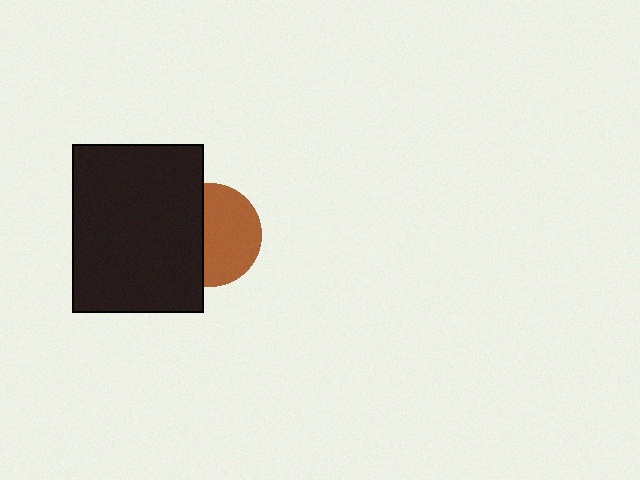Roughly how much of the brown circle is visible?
About half of it is visible (roughly 58%).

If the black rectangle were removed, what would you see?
You would see the complete brown circle.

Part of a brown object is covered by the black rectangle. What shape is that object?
It is a circle.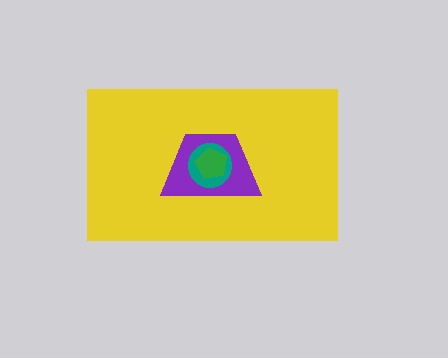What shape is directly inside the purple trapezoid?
The teal circle.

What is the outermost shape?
The yellow rectangle.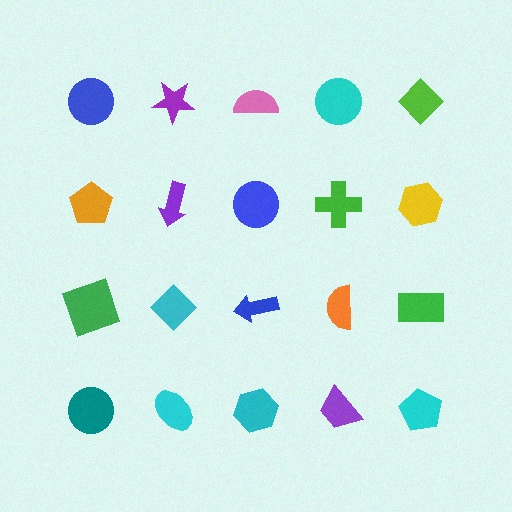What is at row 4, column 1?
A teal circle.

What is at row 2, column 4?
A green cross.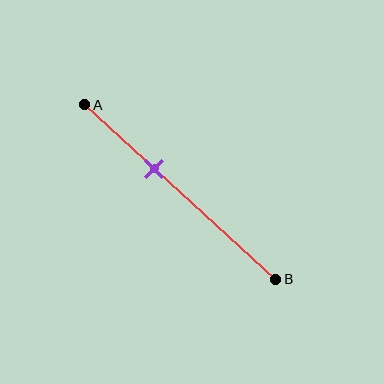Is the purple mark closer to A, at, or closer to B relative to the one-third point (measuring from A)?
The purple mark is closer to point B than the one-third point of segment AB.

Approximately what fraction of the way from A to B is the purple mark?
The purple mark is approximately 35% of the way from A to B.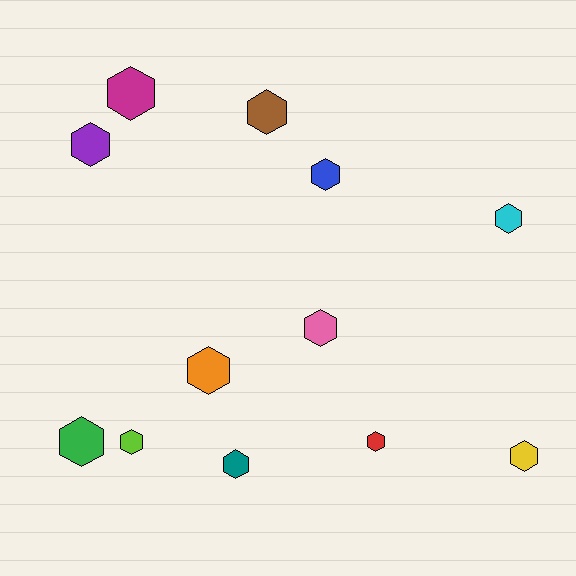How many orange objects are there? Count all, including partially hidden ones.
There is 1 orange object.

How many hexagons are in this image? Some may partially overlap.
There are 12 hexagons.